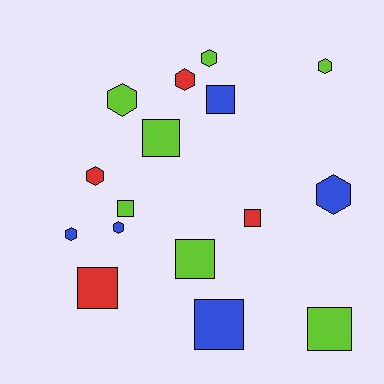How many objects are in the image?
There are 16 objects.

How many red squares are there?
There are 2 red squares.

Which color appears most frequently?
Lime, with 7 objects.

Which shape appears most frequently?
Hexagon, with 8 objects.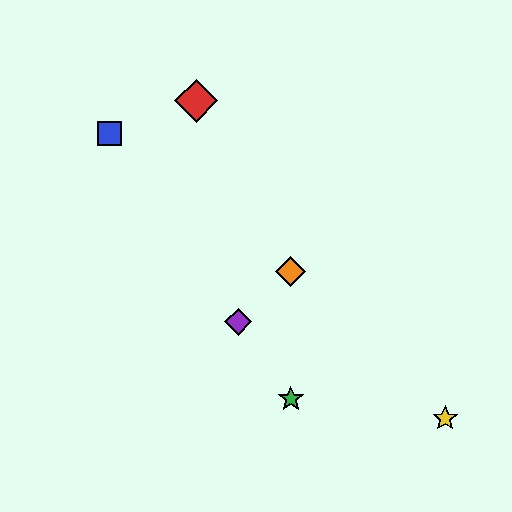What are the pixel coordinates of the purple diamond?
The purple diamond is at (238, 322).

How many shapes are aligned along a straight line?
3 shapes (the blue square, the green star, the purple diamond) are aligned along a straight line.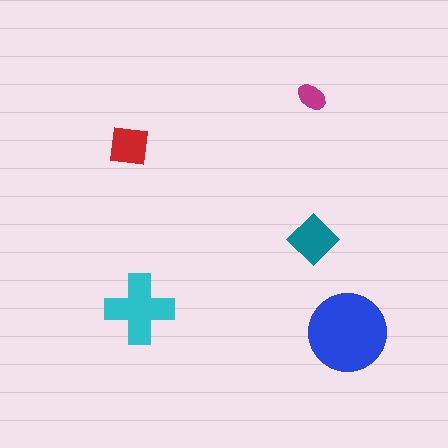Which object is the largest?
The blue circle.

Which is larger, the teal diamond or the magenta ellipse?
The teal diamond.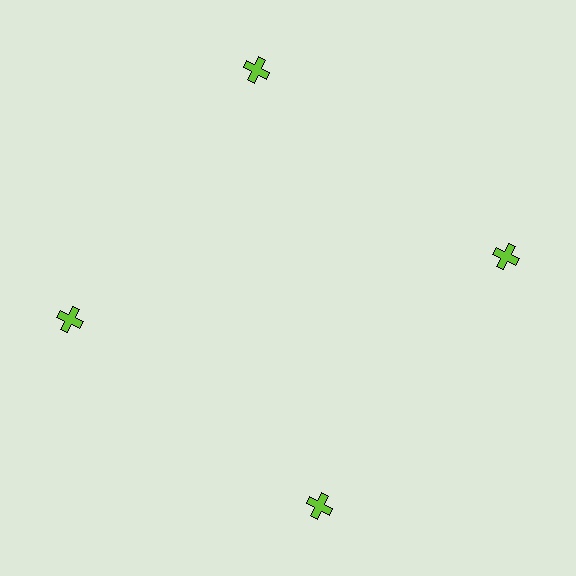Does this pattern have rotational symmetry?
Yes, this pattern has 4-fold rotational symmetry. It looks the same after rotating 90 degrees around the center.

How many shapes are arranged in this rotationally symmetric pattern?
There are 4 shapes, arranged in 4 groups of 1.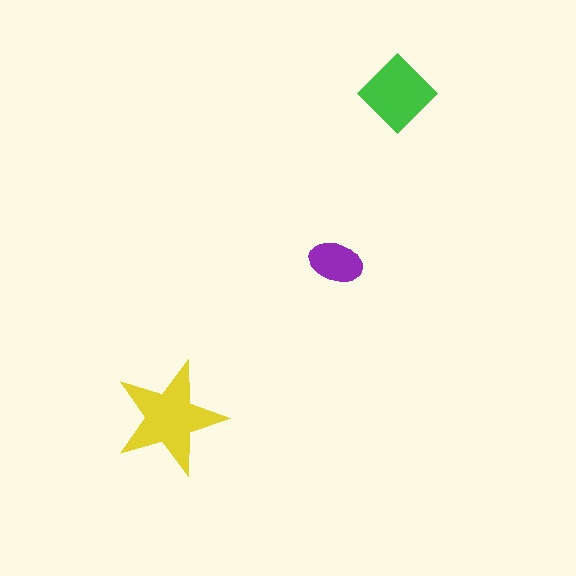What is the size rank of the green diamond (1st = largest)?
2nd.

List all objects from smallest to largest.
The purple ellipse, the green diamond, the yellow star.